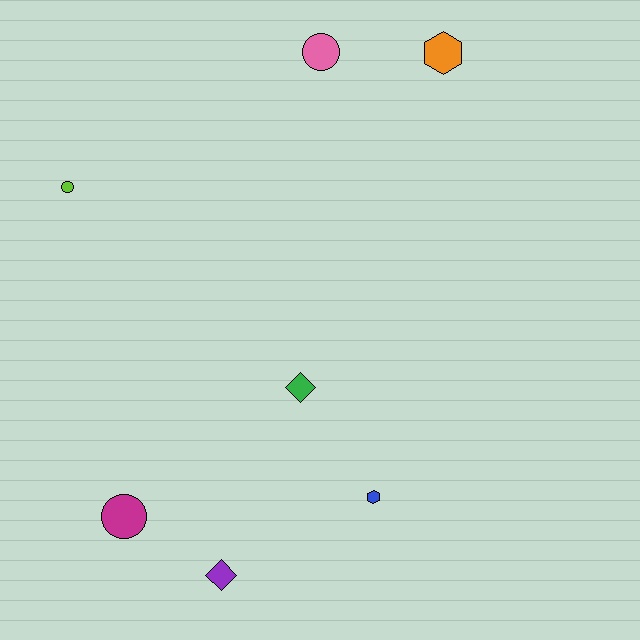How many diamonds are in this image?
There are 2 diamonds.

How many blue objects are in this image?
There is 1 blue object.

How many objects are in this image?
There are 7 objects.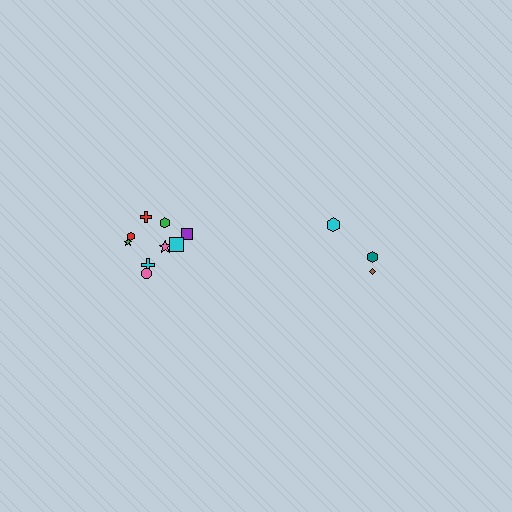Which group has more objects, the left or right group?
The left group.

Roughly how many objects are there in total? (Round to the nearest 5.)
Roughly 15 objects in total.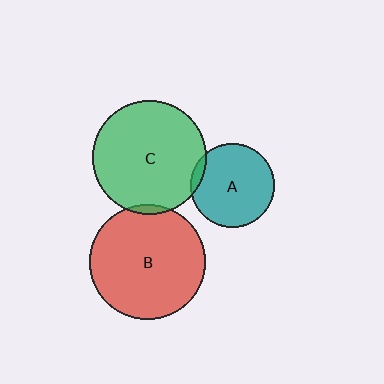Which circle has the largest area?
Circle B (red).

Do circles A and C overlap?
Yes.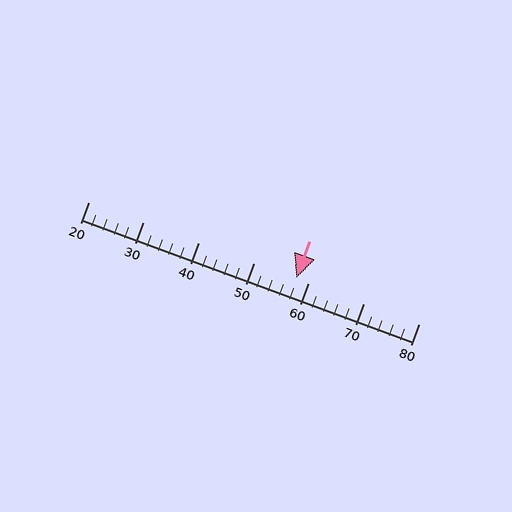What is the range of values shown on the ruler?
The ruler shows values from 20 to 80.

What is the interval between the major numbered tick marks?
The major tick marks are spaced 10 units apart.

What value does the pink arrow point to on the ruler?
The pink arrow points to approximately 58.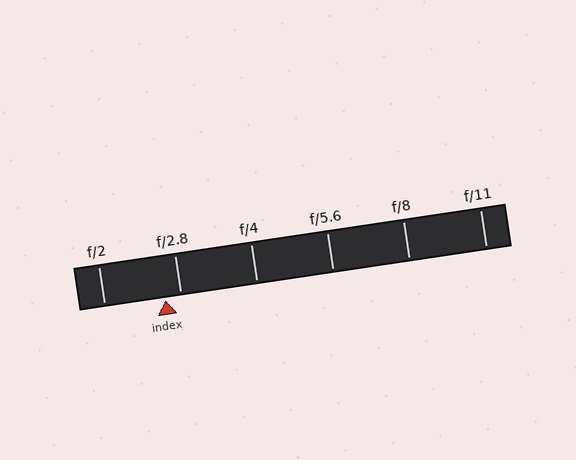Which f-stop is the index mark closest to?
The index mark is closest to f/2.8.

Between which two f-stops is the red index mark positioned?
The index mark is between f/2 and f/2.8.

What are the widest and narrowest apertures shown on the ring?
The widest aperture shown is f/2 and the narrowest is f/11.